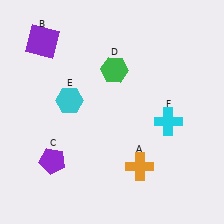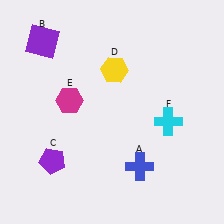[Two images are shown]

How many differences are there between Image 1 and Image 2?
There are 3 differences between the two images.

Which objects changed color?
A changed from orange to blue. D changed from green to yellow. E changed from cyan to magenta.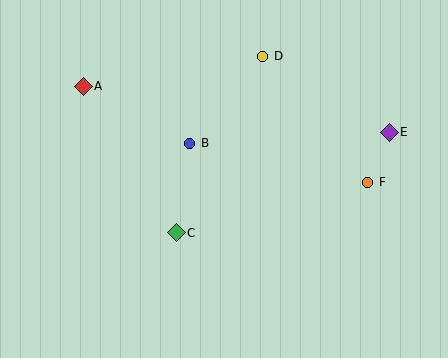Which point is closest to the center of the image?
Point B at (190, 143) is closest to the center.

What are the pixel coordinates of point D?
Point D is at (263, 56).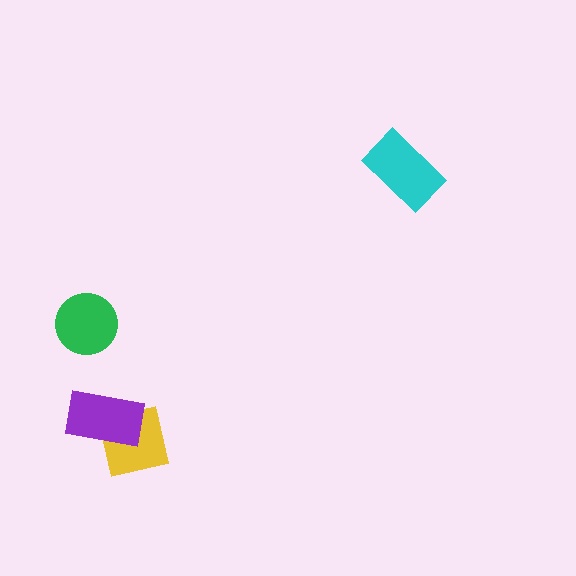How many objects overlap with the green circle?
0 objects overlap with the green circle.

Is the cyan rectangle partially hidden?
No, no other shape covers it.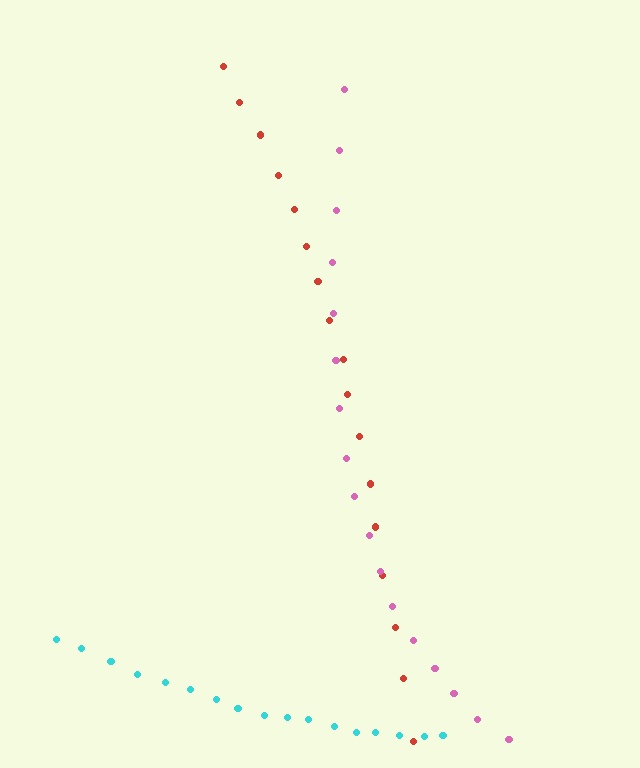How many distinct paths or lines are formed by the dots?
There are 3 distinct paths.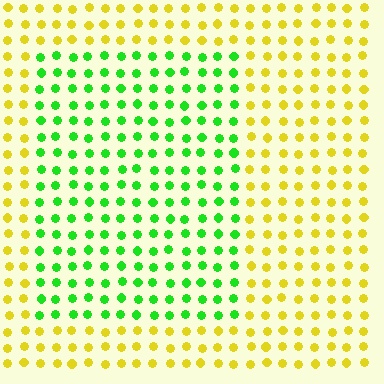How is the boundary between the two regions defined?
The boundary is defined purely by a slight shift in hue (about 65 degrees). Spacing, size, and orientation are identical on both sides.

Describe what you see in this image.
The image is filled with small yellow elements in a uniform arrangement. A rectangle-shaped region is visible where the elements are tinted to a slightly different hue, forming a subtle color boundary.